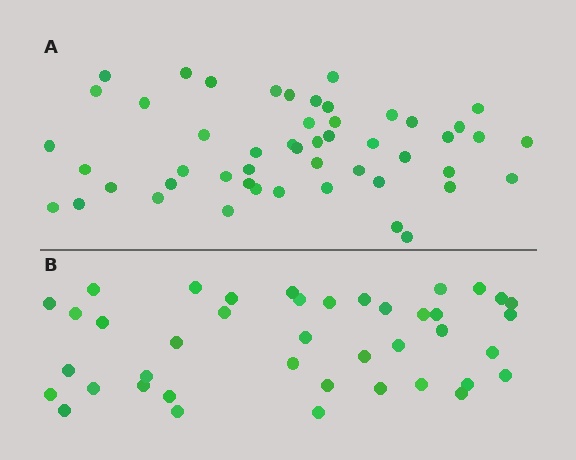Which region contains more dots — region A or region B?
Region A (the top region) has more dots.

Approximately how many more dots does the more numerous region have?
Region A has roughly 8 or so more dots than region B.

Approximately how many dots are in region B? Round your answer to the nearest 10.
About 40 dots. (The exact count is 41, which rounds to 40.)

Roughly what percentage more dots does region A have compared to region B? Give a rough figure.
About 20% more.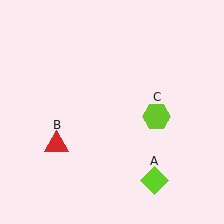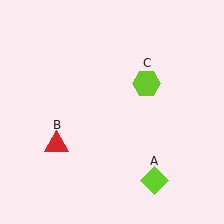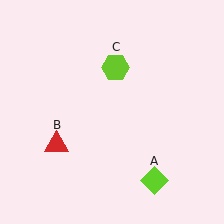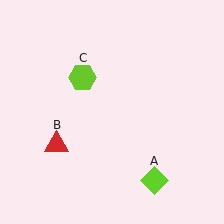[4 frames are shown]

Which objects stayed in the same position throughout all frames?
Lime diamond (object A) and red triangle (object B) remained stationary.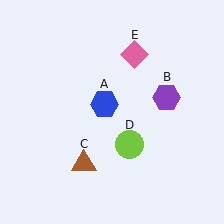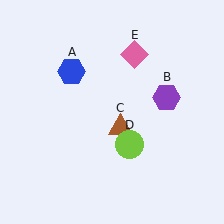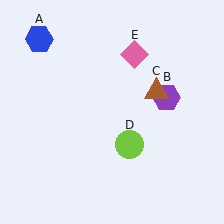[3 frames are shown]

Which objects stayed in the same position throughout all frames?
Purple hexagon (object B) and lime circle (object D) and pink diamond (object E) remained stationary.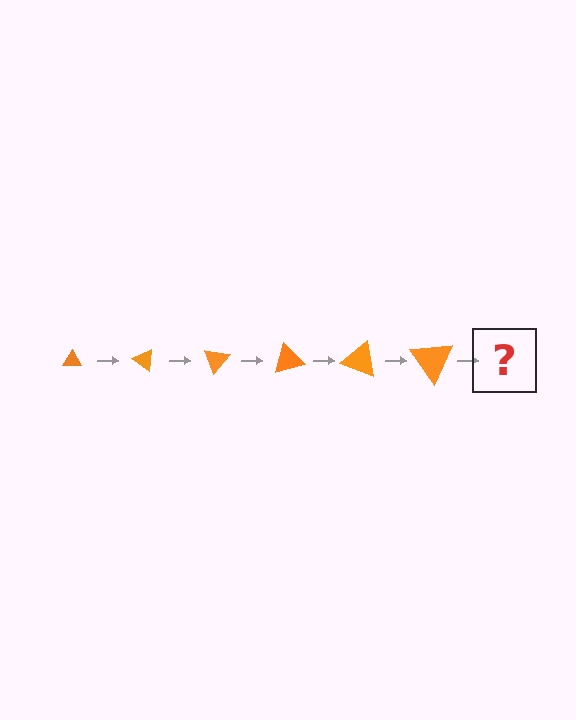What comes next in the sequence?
The next element should be a triangle, larger than the previous one and rotated 210 degrees from the start.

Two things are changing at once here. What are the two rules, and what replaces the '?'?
The two rules are that the triangle grows larger each step and it rotates 35 degrees each step. The '?' should be a triangle, larger than the previous one and rotated 210 degrees from the start.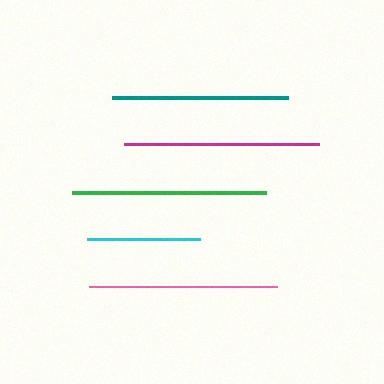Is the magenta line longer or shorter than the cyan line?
The magenta line is longer than the cyan line.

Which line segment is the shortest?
The cyan line is the shortest at approximately 113 pixels.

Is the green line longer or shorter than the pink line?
The green line is longer than the pink line.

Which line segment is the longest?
The magenta line is the longest at approximately 195 pixels.